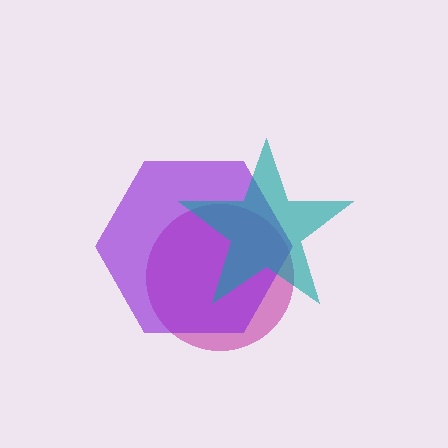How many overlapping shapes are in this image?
There are 3 overlapping shapes in the image.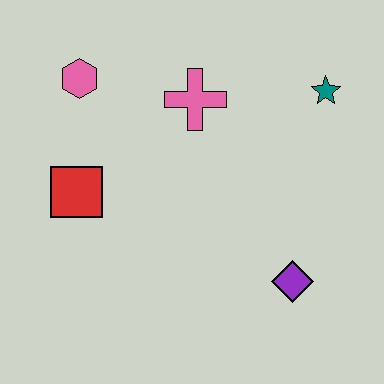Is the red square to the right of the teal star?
No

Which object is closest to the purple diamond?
The teal star is closest to the purple diamond.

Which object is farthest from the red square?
The teal star is farthest from the red square.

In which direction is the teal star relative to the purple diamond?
The teal star is above the purple diamond.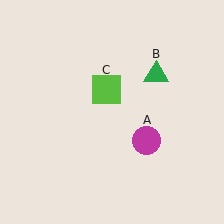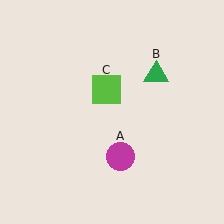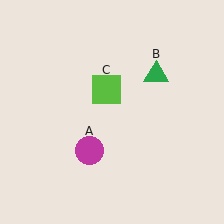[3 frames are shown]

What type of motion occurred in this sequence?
The magenta circle (object A) rotated clockwise around the center of the scene.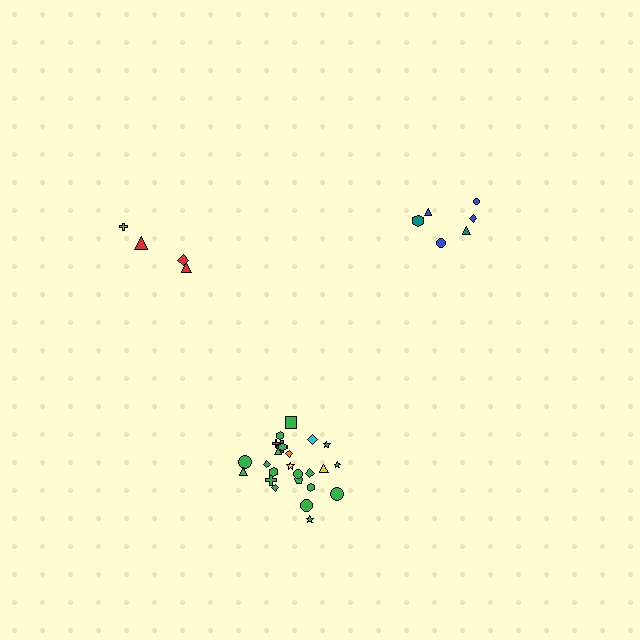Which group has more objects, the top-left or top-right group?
The top-right group.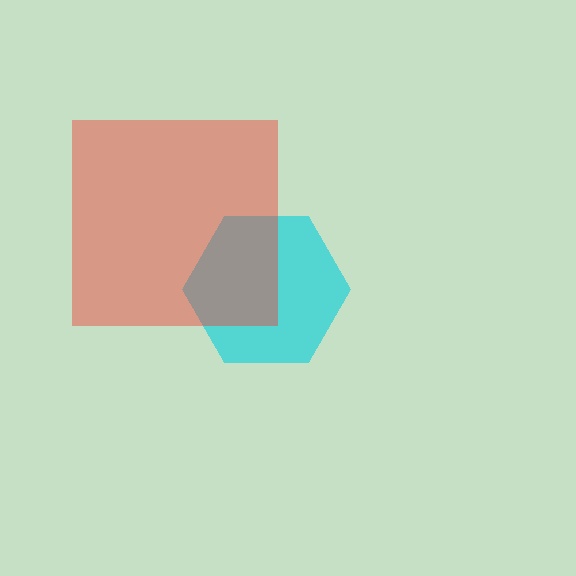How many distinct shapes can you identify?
There are 2 distinct shapes: a cyan hexagon, a red square.